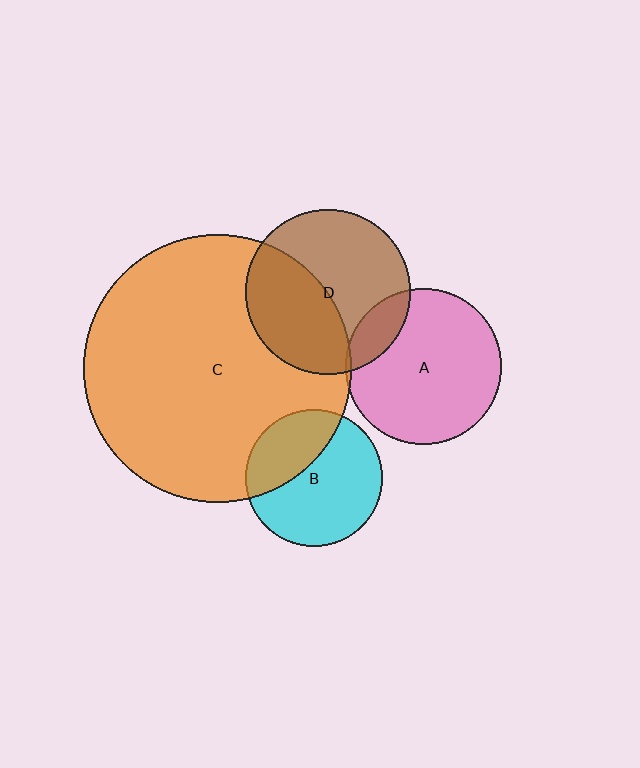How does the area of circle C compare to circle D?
Approximately 2.6 times.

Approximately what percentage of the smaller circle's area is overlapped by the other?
Approximately 45%.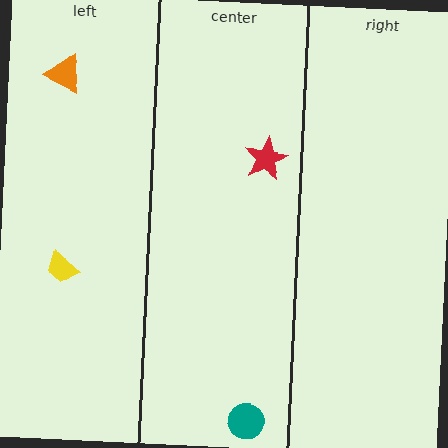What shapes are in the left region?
The yellow trapezoid, the orange triangle.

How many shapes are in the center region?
2.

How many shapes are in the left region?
2.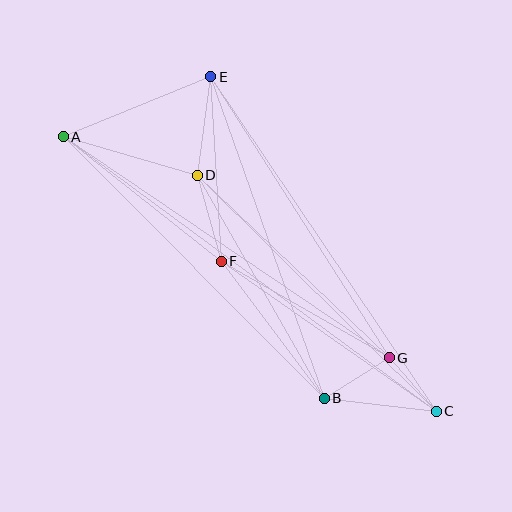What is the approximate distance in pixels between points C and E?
The distance between C and E is approximately 403 pixels.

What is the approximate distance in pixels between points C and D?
The distance between C and D is approximately 336 pixels.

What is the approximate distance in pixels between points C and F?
The distance between C and F is approximately 262 pixels.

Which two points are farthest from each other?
Points A and C are farthest from each other.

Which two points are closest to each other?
Points C and G are closest to each other.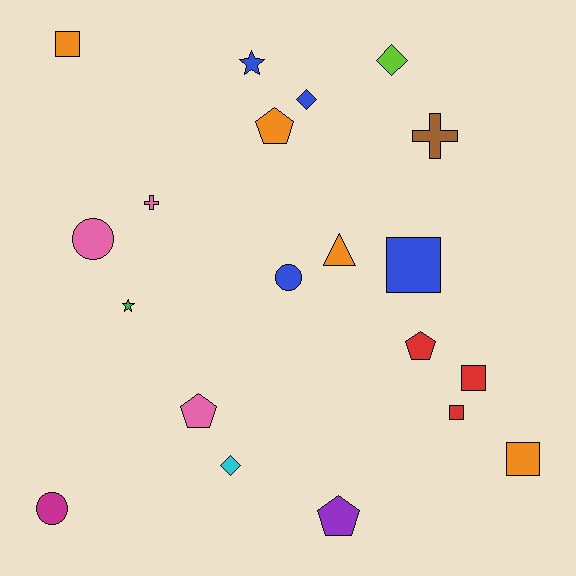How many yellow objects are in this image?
There are no yellow objects.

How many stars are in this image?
There are 2 stars.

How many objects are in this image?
There are 20 objects.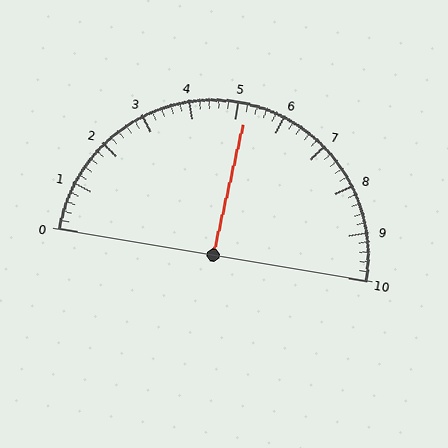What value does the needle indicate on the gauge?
The needle indicates approximately 5.2.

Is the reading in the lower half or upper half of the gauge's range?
The reading is in the upper half of the range (0 to 10).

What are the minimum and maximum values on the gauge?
The gauge ranges from 0 to 10.